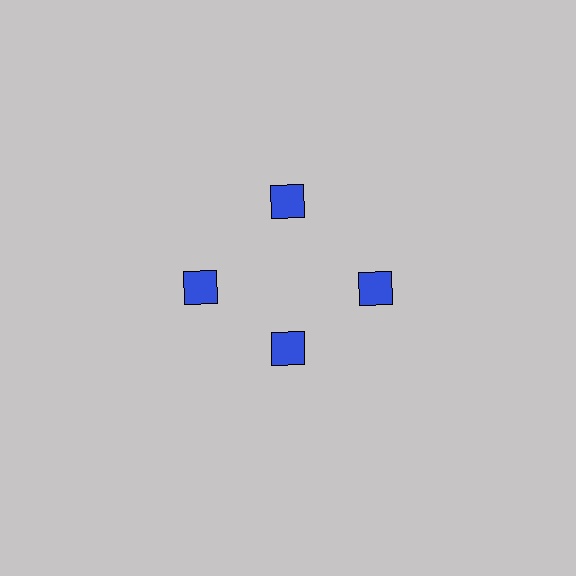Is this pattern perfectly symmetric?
No. The 4 blue squares are arranged in a ring, but one element near the 6 o'clock position is pulled inward toward the center, breaking the 4-fold rotational symmetry.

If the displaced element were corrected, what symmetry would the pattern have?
It would have 4-fold rotational symmetry — the pattern would map onto itself every 90 degrees.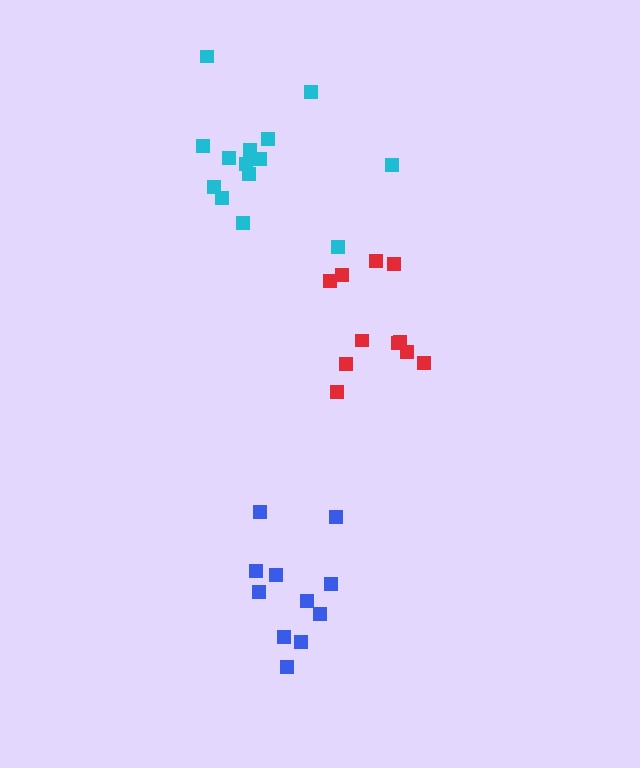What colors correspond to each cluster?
The clusters are colored: cyan, blue, red.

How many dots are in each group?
Group 1: 14 dots, Group 2: 11 dots, Group 3: 11 dots (36 total).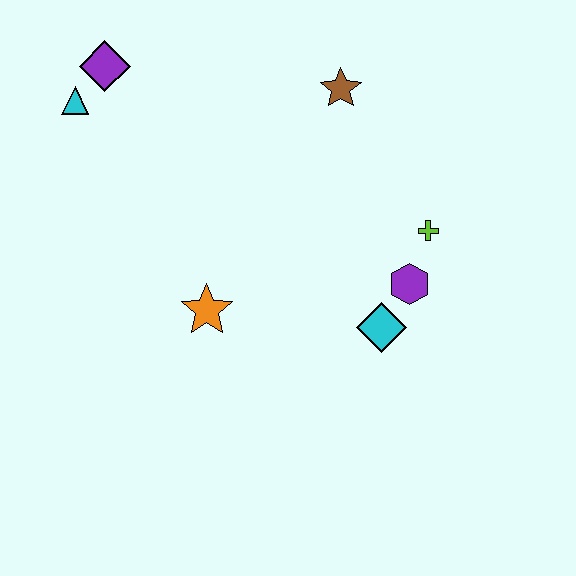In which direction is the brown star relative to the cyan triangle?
The brown star is to the right of the cyan triangle.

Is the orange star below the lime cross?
Yes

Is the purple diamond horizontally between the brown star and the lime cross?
No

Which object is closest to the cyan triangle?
The purple diamond is closest to the cyan triangle.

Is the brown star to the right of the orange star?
Yes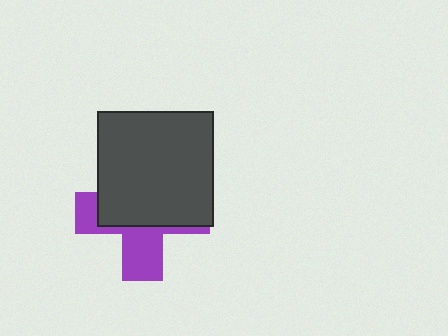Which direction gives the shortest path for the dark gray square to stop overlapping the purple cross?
Moving up gives the shortest separation.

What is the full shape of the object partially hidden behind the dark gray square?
The partially hidden object is a purple cross.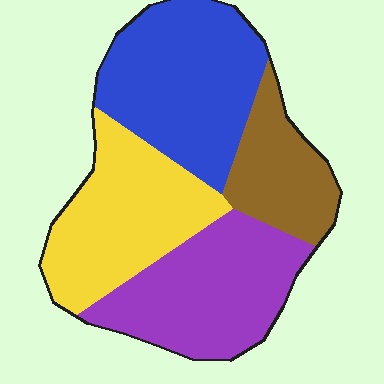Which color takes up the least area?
Brown, at roughly 15%.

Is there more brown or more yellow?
Yellow.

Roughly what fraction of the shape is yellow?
Yellow covers 27% of the shape.